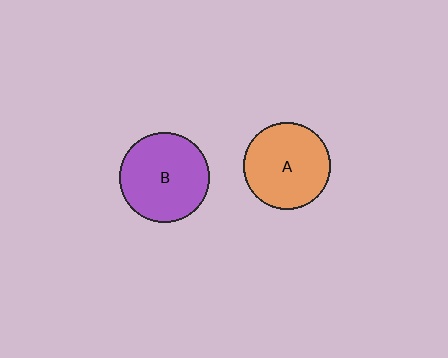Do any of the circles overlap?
No, none of the circles overlap.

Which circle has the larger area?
Circle B (purple).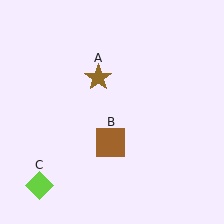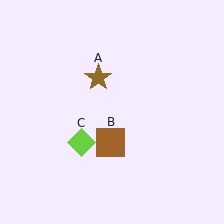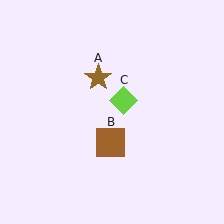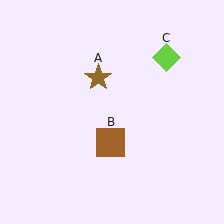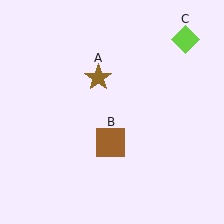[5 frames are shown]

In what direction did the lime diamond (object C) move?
The lime diamond (object C) moved up and to the right.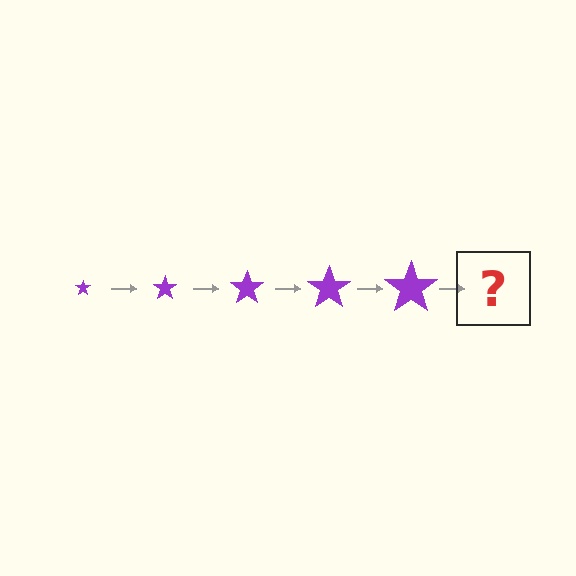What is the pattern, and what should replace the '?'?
The pattern is that the star gets progressively larger each step. The '?' should be a purple star, larger than the previous one.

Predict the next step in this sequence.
The next step is a purple star, larger than the previous one.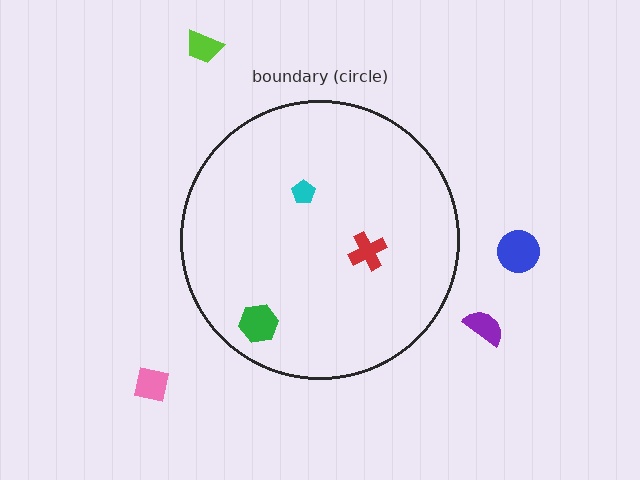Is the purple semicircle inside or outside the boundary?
Outside.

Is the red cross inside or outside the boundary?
Inside.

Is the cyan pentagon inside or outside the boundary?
Inside.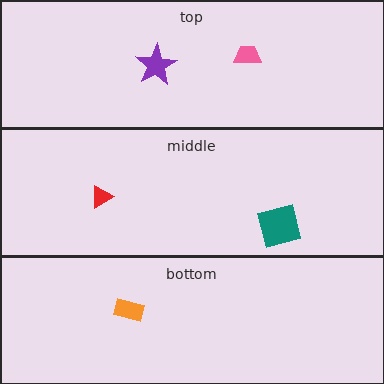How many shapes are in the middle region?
2.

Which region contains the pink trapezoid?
The top region.